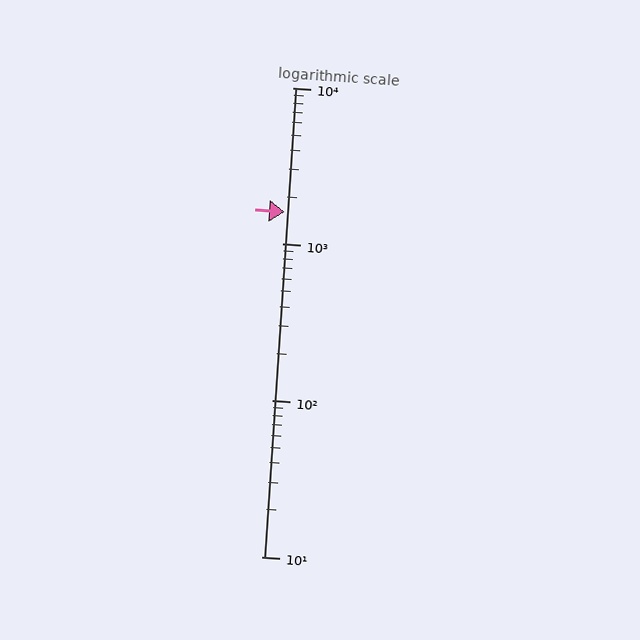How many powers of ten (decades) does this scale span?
The scale spans 3 decades, from 10 to 10000.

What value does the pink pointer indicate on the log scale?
The pointer indicates approximately 1600.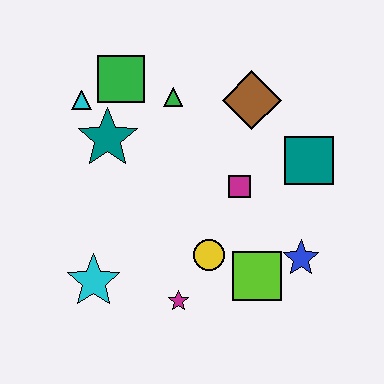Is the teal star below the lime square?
No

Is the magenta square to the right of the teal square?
No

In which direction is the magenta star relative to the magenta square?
The magenta star is below the magenta square.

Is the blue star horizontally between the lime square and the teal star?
No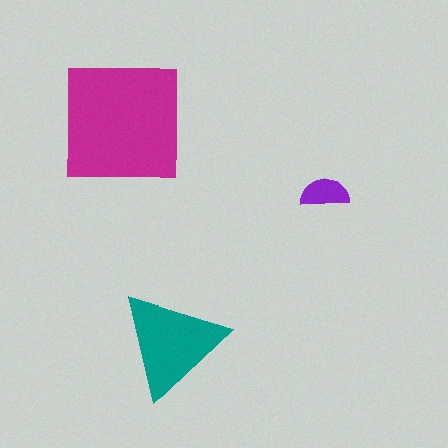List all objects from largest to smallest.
The magenta square, the teal triangle, the purple semicircle.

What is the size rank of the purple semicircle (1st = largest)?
3rd.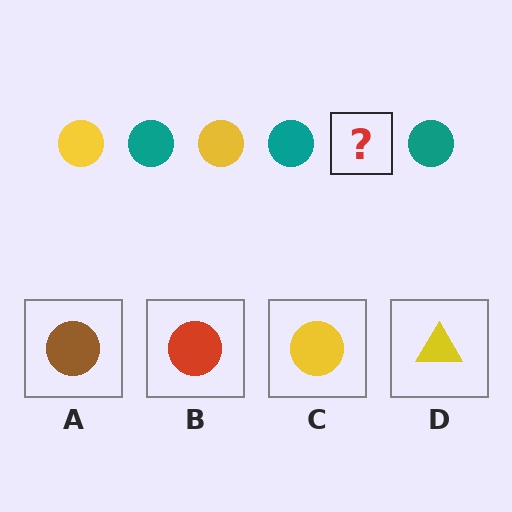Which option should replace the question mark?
Option C.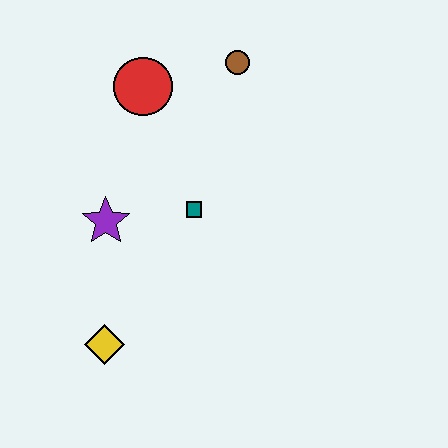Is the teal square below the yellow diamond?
No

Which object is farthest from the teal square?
The yellow diamond is farthest from the teal square.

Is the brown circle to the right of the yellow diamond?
Yes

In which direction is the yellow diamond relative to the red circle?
The yellow diamond is below the red circle.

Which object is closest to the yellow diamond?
The purple star is closest to the yellow diamond.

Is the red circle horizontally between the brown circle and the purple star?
Yes